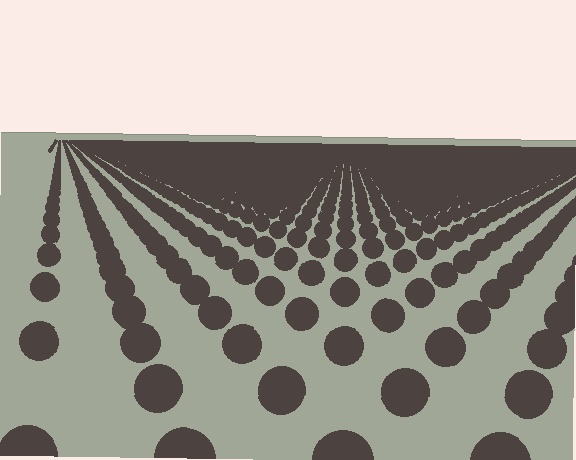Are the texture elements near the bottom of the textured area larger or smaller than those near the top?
Larger. Near the bottom, elements are closer to the viewer and appear at a bigger on-screen size.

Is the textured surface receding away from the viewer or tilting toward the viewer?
The surface is receding away from the viewer. Texture elements get smaller and denser toward the top.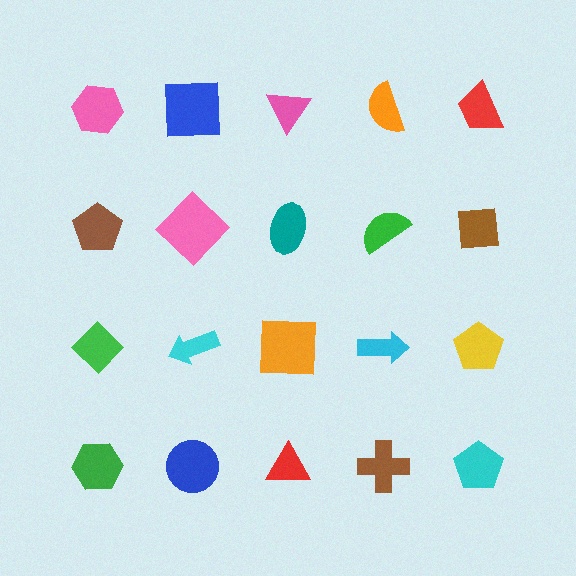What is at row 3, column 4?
A cyan arrow.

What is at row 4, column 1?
A green hexagon.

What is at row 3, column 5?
A yellow pentagon.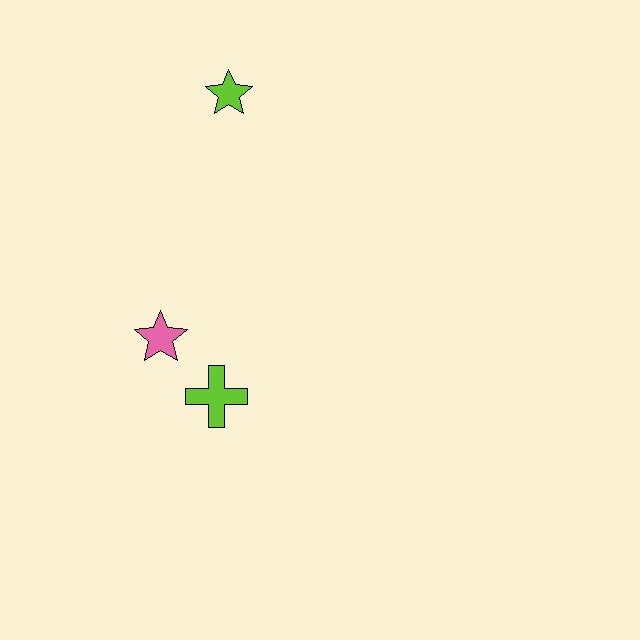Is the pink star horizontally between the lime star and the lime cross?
No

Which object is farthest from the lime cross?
The lime star is farthest from the lime cross.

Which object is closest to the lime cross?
The pink star is closest to the lime cross.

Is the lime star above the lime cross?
Yes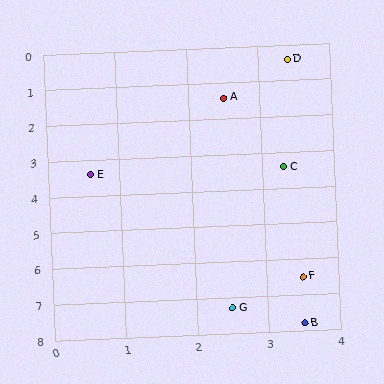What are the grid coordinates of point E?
Point E is at approximately (0.6, 3.4).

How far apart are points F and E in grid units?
Points F and E are about 4.2 grid units apart.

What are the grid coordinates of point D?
Point D is at approximately (3.4, 0.4).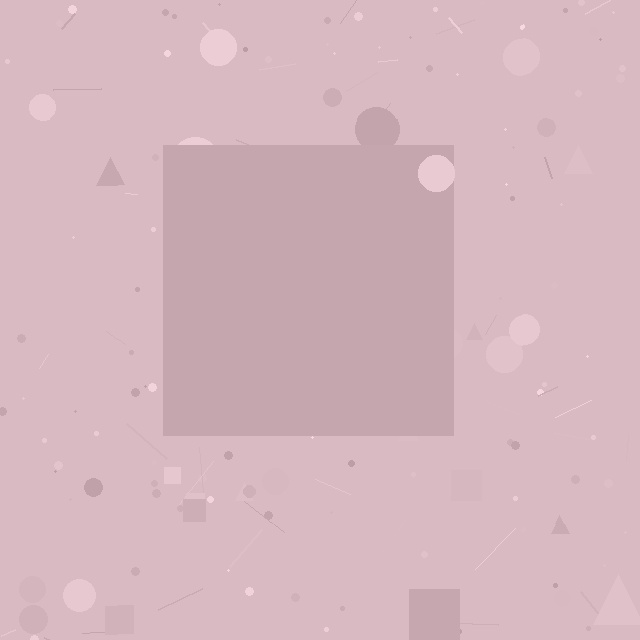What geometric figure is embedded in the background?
A square is embedded in the background.